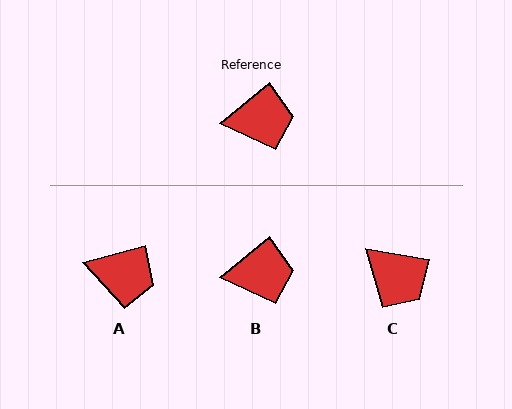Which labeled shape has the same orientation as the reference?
B.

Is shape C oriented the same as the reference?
No, it is off by about 49 degrees.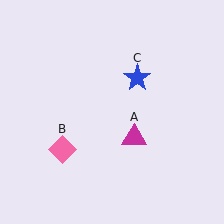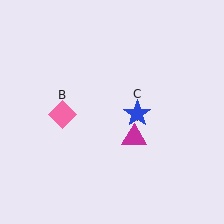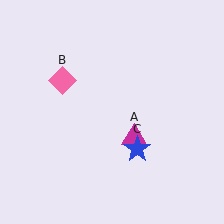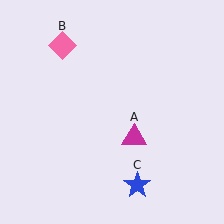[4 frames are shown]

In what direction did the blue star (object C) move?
The blue star (object C) moved down.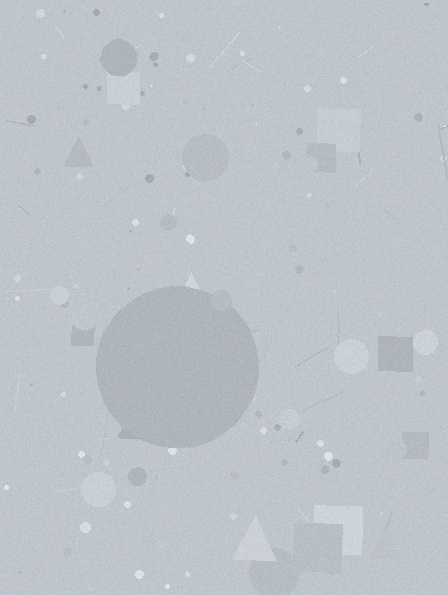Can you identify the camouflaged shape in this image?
The camouflaged shape is a circle.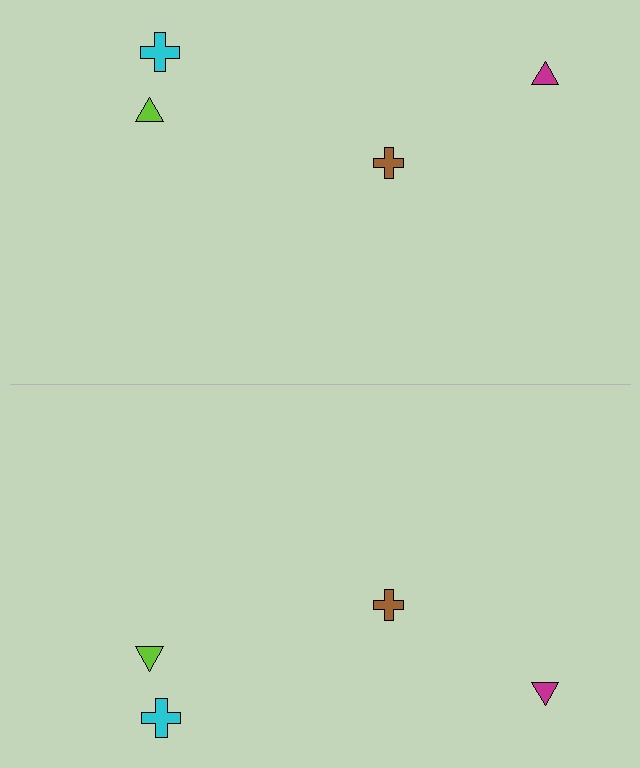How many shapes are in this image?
There are 8 shapes in this image.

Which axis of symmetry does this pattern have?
The pattern has a horizontal axis of symmetry running through the center of the image.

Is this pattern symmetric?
Yes, this pattern has bilateral (reflection) symmetry.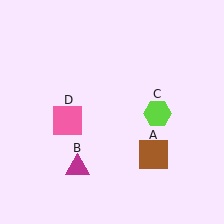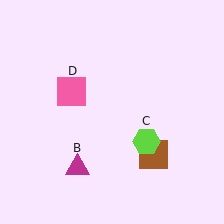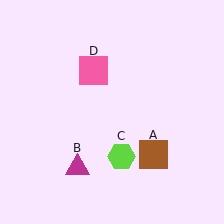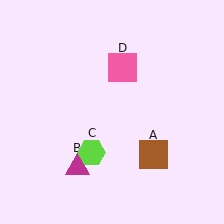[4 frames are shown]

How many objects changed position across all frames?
2 objects changed position: lime hexagon (object C), pink square (object D).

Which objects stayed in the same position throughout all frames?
Brown square (object A) and magenta triangle (object B) remained stationary.